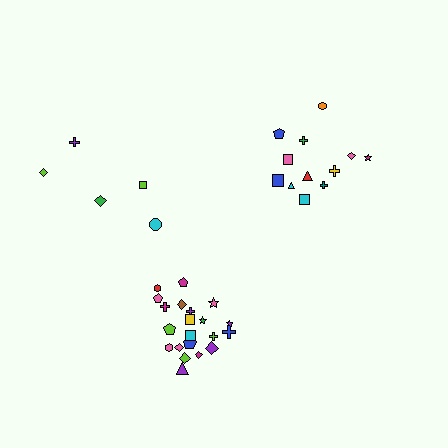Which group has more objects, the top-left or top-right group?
The top-right group.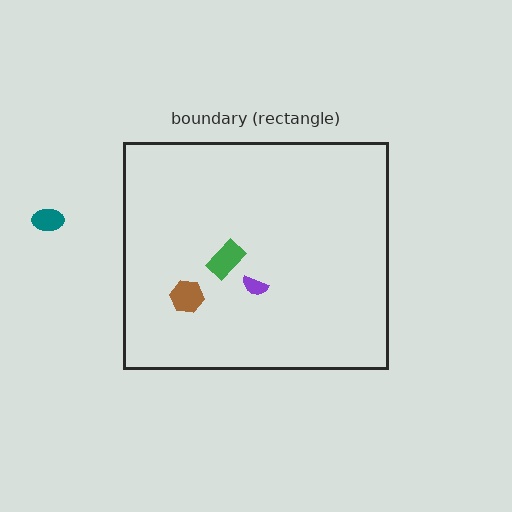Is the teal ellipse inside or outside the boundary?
Outside.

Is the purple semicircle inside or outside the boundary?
Inside.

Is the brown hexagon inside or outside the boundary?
Inside.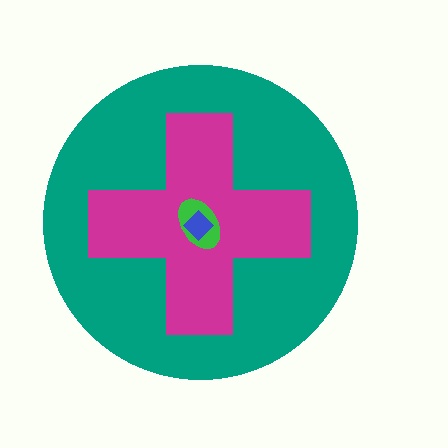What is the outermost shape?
The teal circle.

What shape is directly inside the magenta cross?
The green ellipse.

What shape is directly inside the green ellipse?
The blue diamond.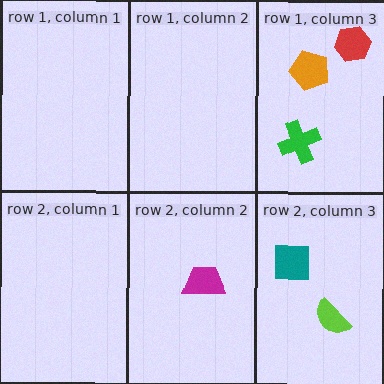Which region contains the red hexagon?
The row 1, column 3 region.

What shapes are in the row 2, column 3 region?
The teal square, the lime semicircle.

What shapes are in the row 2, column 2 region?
The magenta trapezoid.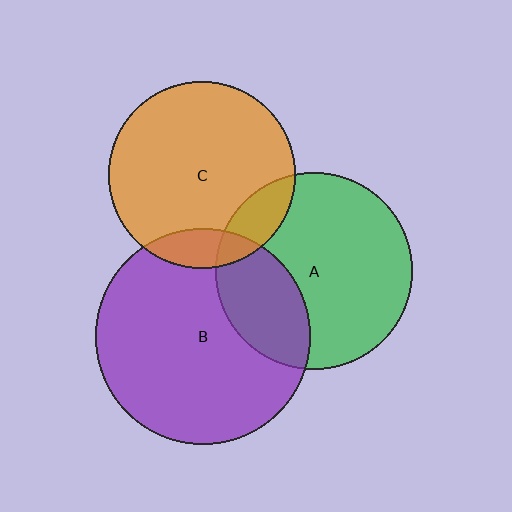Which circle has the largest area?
Circle B (purple).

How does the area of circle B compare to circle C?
Approximately 1.3 times.